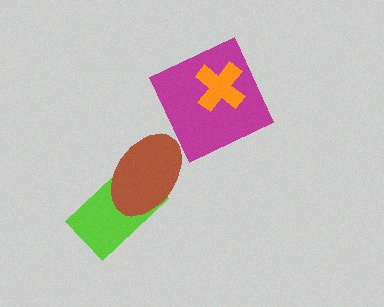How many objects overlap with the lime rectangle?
1 object overlaps with the lime rectangle.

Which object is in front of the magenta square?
The orange cross is in front of the magenta square.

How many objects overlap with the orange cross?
1 object overlaps with the orange cross.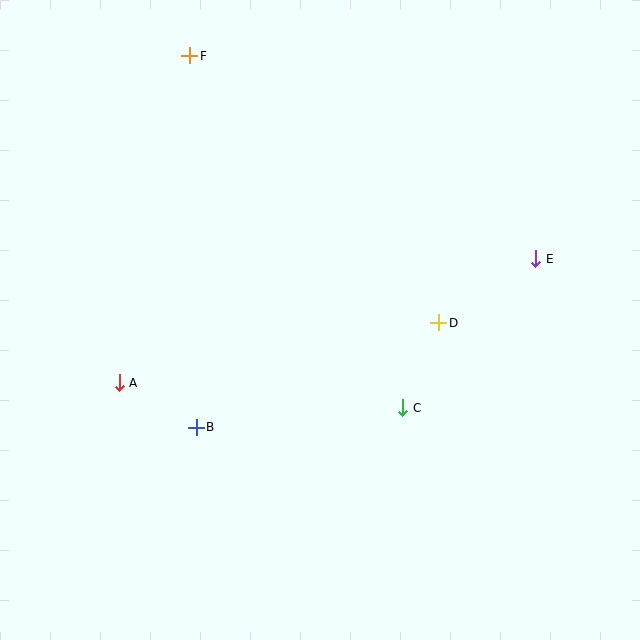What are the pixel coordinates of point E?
Point E is at (536, 259).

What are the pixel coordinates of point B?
Point B is at (196, 427).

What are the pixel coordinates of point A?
Point A is at (119, 383).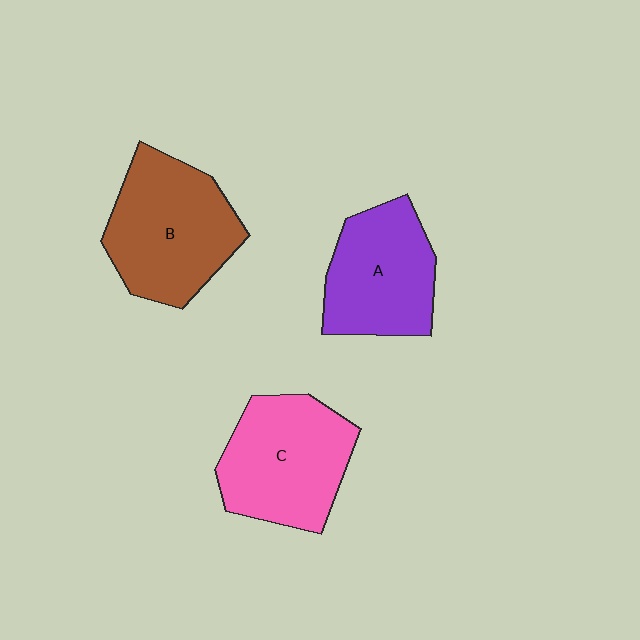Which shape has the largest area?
Shape B (brown).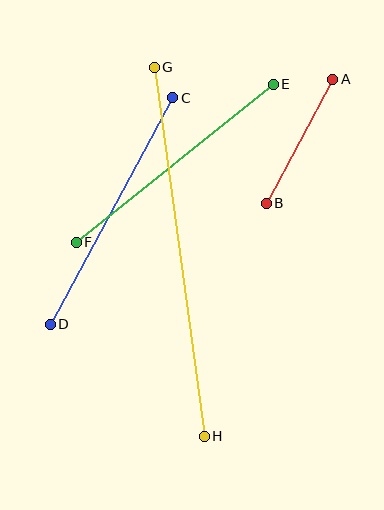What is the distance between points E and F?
The distance is approximately 252 pixels.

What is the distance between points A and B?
The distance is approximately 141 pixels.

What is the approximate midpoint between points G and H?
The midpoint is at approximately (179, 252) pixels.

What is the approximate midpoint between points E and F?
The midpoint is at approximately (175, 163) pixels.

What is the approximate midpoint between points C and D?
The midpoint is at approximately (112, 211) pixels.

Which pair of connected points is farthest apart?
Points G and H are farthest apart.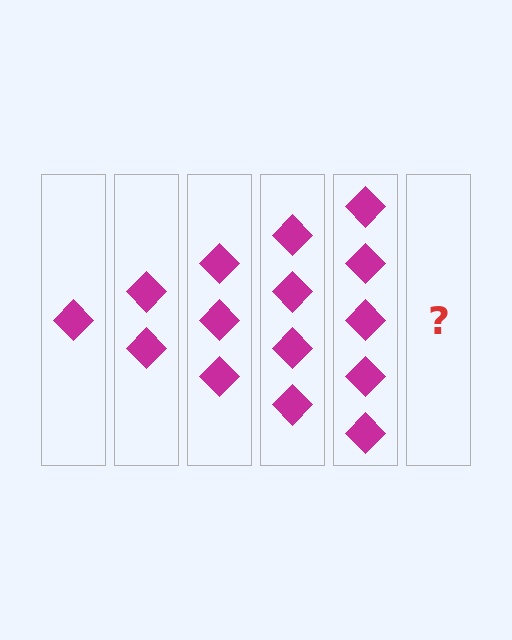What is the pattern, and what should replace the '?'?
The pattern is that each step adds one more diamond. The '?' should be 6 diamonds.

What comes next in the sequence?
The next element should be 6 diamonds.